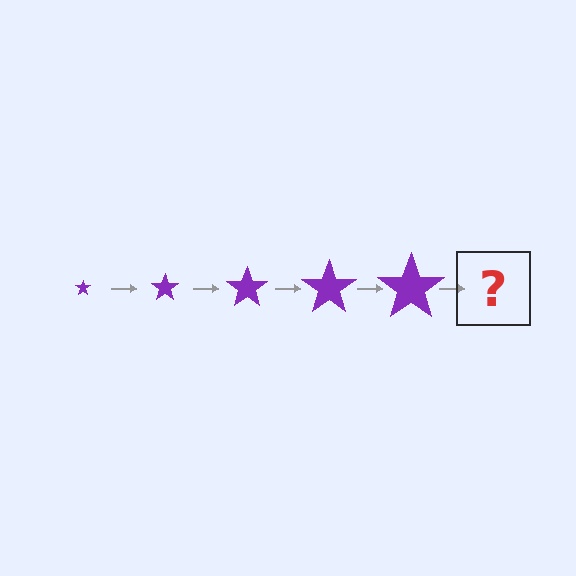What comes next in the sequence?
The next element should be a purple star, larger than the previous one.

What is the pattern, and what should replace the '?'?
The pattern is that the star gets progressively larger each step. The '?' should be a purple star, larger than the previous one.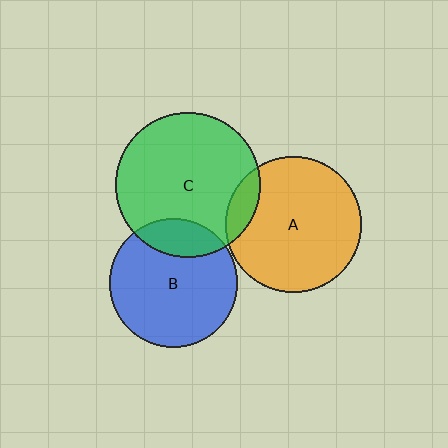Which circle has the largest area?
Circle C (green).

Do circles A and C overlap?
Yes.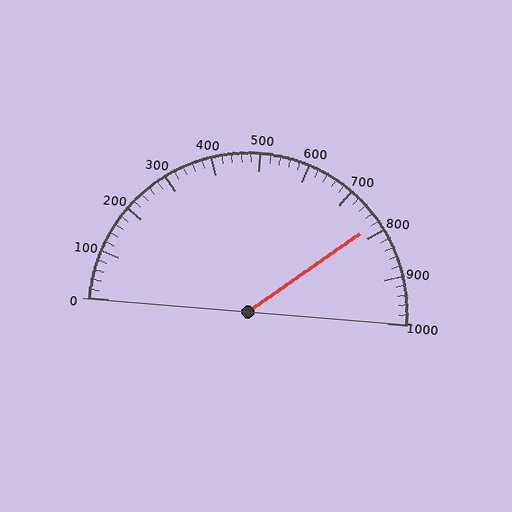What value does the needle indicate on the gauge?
The needle indicates approximately 780.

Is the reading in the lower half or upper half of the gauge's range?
The reading is in the upper half of the range (0 to 1000).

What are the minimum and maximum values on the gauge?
The gauge ranges from 0 to 1000.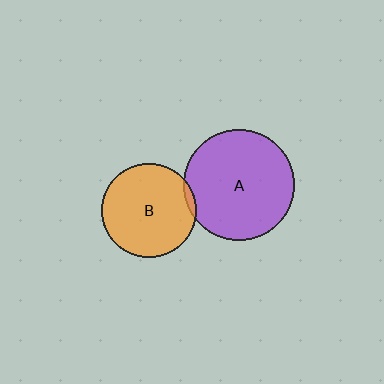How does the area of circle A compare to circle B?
Approximately 1.4 times.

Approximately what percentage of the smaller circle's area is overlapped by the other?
Approximately 5%.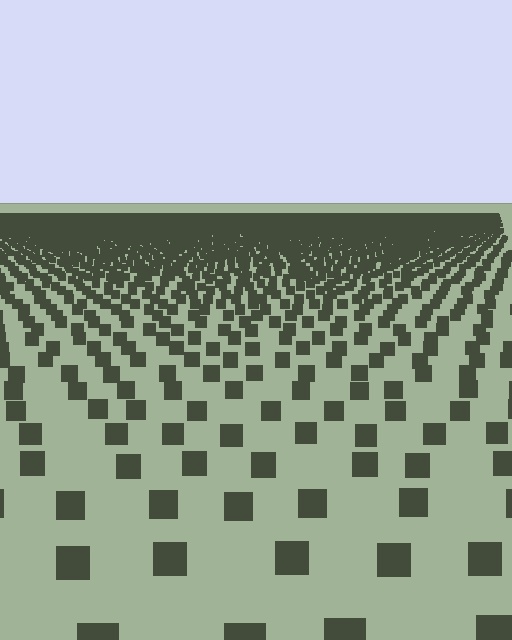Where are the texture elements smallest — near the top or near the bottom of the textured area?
Near the top.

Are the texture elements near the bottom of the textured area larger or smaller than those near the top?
Larger. Near the bottom, elements are closer to the viewer and appear at a bigger on-screen size.